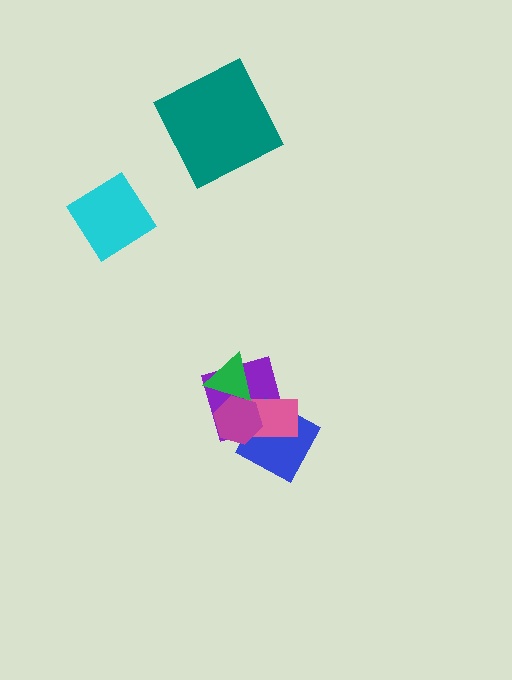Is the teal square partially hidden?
No, no other shape covers it.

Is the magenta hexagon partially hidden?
Yes, it is partially covered by another shape.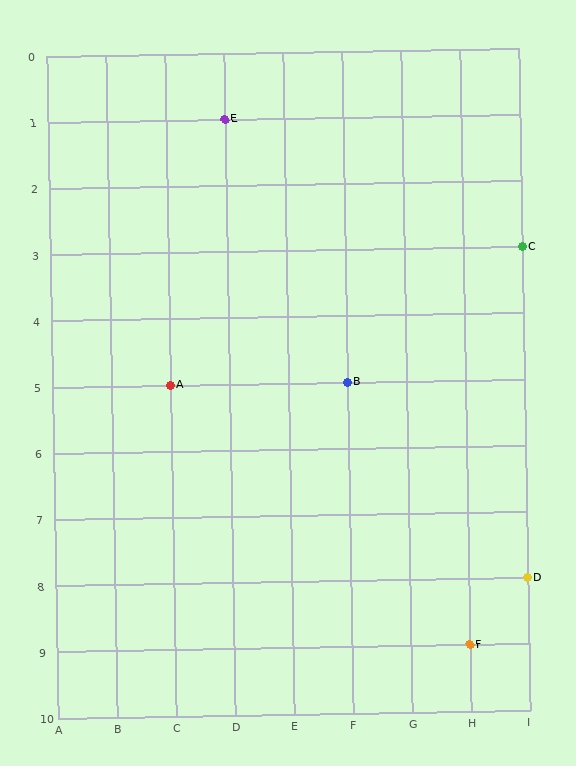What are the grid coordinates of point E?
Point E is at grid coordinates (D, 1).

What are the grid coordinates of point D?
Point D is at grid coordinates (I, 8).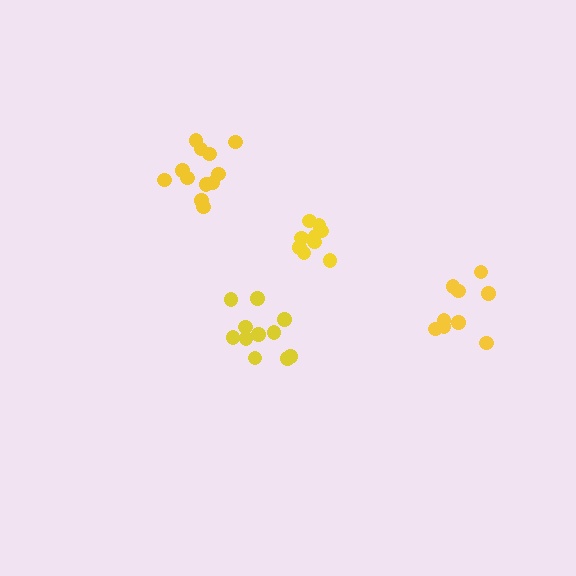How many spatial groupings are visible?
There are 4 spatial groupings.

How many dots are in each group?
Group 1: 12 dots, Group 2: 9 dots, Group 3: 11 dots, Group 4: 10 dots (42 total).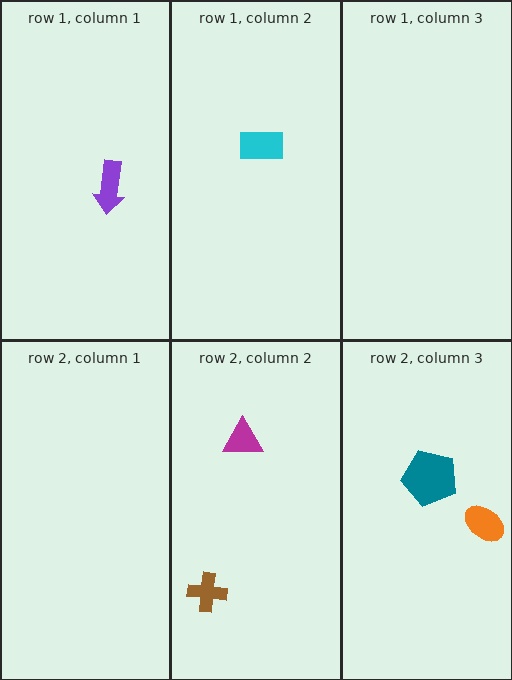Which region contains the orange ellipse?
The row 2, column 3 region.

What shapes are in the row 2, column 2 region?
The brown cross, the magenta triangle.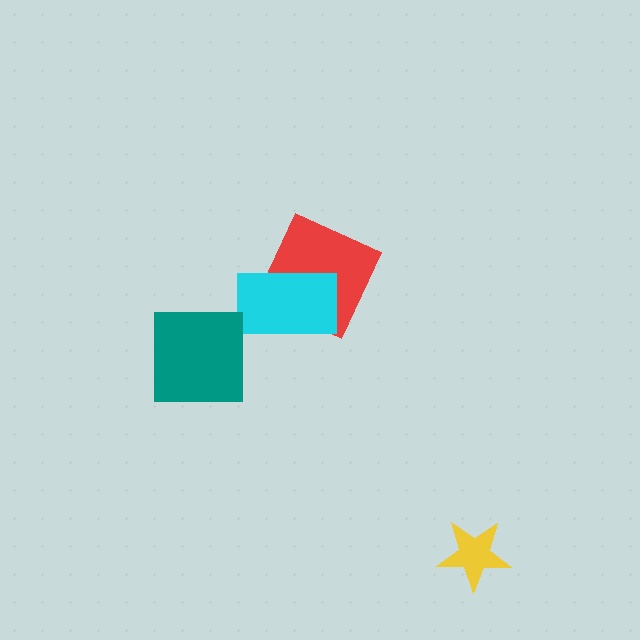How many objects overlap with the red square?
1 object overlaps with the red square.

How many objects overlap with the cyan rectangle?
1 object overlaps with the cyan rectangle.